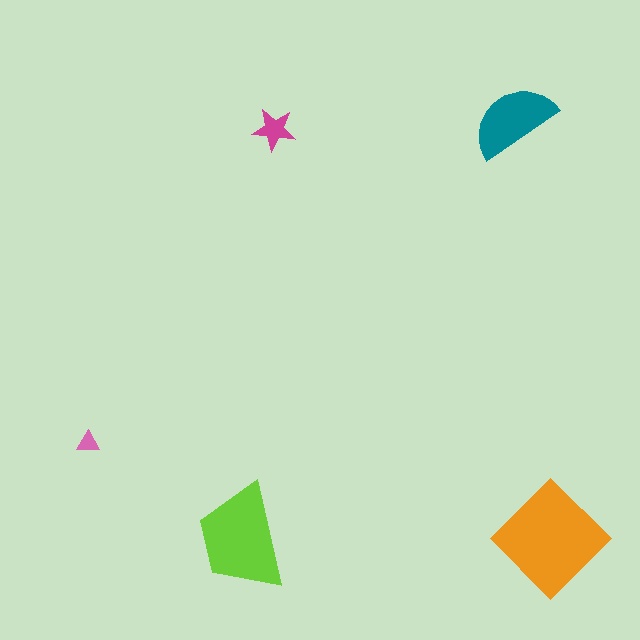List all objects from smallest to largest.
The pink triangle, the magenta star, the teal semicircle, the lime trapezoid, the orange diamond.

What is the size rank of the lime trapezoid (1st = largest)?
2nd.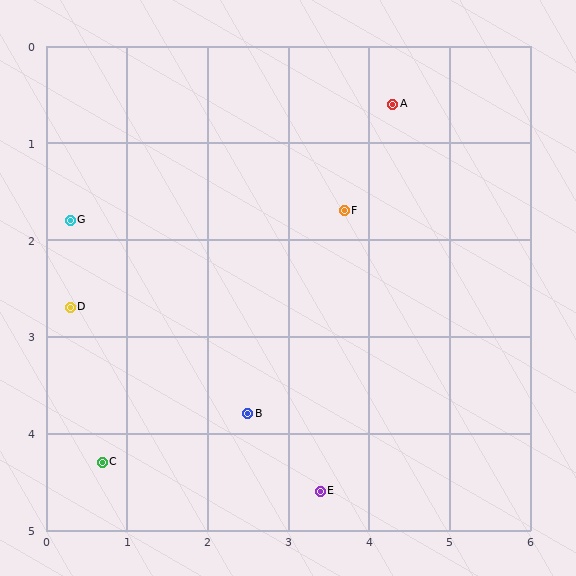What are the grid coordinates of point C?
Point C is at approximately (0.7, 4.3).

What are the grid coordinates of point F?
Point F is at approximately (3.7, 1.7).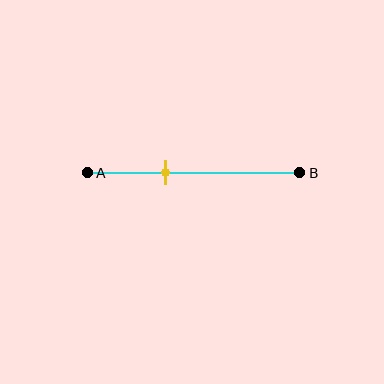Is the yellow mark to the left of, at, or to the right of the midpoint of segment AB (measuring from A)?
The yellow mark is to the left of the midpoint of segment AB.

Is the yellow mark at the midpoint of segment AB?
No, the mark is at about 35% from A, not at the 50% midpoint.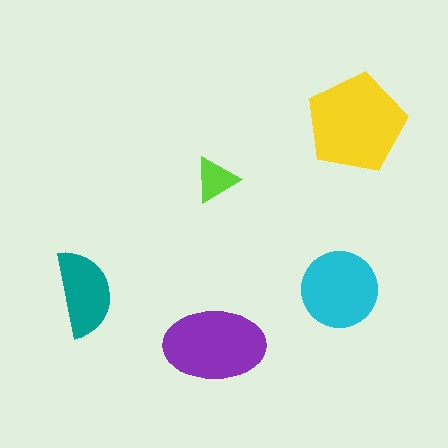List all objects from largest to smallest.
The yellow pentagon, the purple ellipse, the cyan circle, the teal semicircle, the lime triangle.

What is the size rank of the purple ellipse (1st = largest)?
2nd.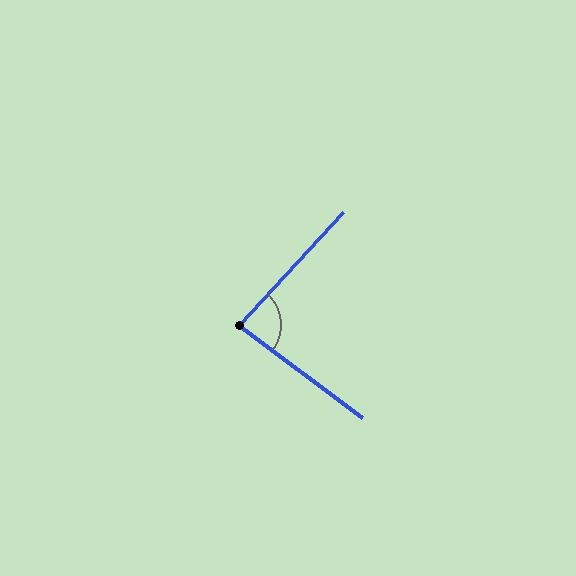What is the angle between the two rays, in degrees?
Approximately 84 degrees.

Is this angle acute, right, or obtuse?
It is acute.